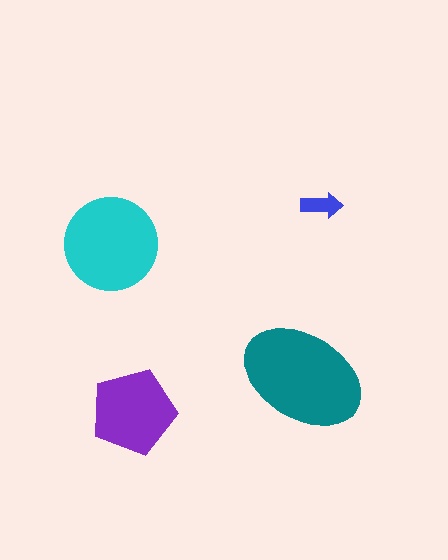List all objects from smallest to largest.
The blue arrow, the purple pentagon, the cyan circle, the teal ellipse.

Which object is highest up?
The blue arrow is topmost.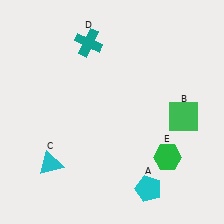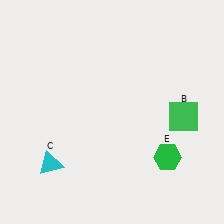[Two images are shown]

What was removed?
The cyan pentagon (A), the teal cross (D) were removed in Image 2.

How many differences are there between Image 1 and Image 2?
There are 2 differences between the two images.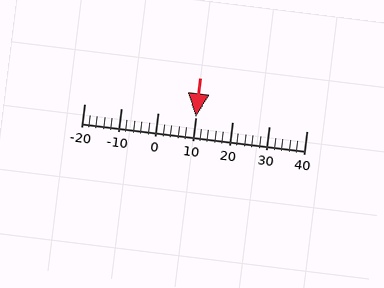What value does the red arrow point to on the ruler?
The red arrow points to approximately 10.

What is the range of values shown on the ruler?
The ruler shows values from -20 to 40.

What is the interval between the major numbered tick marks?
The major tick marks are spaced 10 units apart.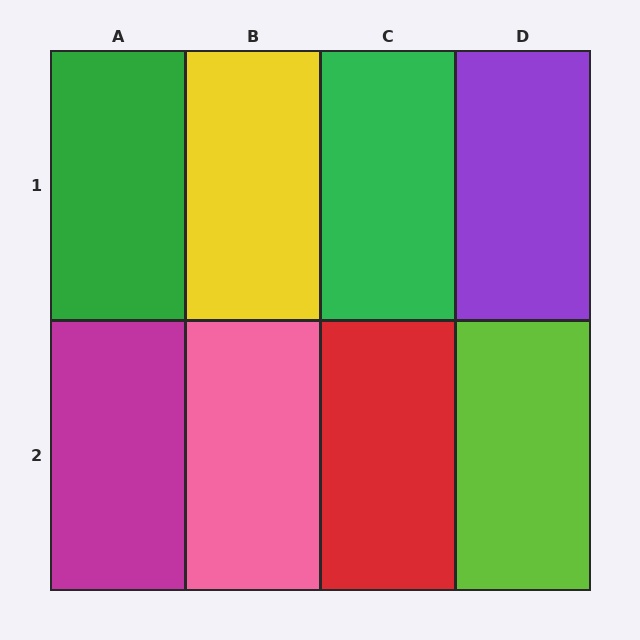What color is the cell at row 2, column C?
Red.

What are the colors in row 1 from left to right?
Green, yellow, green, purple.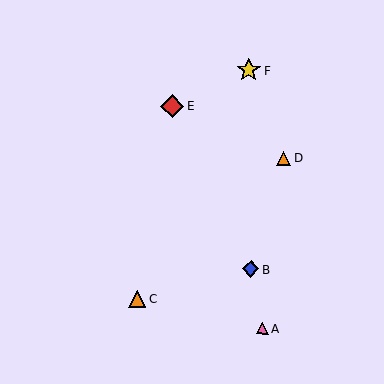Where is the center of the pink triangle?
The center of the pink triangle is at (262, 328).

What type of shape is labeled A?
Shape A is a pink triangle.